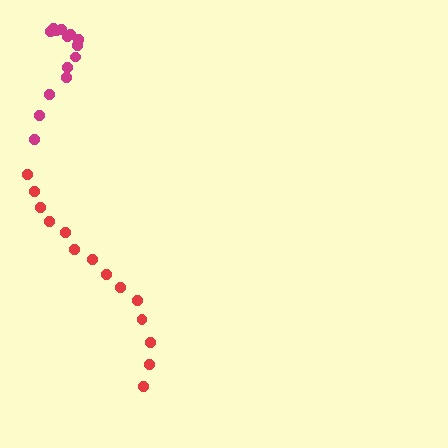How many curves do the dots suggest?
There are 2 distinct paths.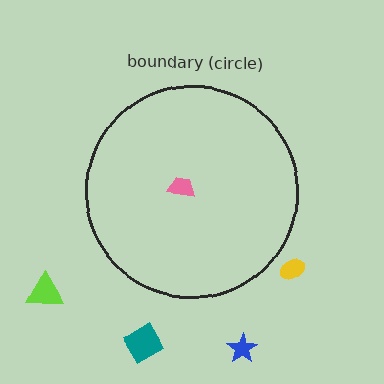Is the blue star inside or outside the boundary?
Outside.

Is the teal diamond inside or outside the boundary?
Outside.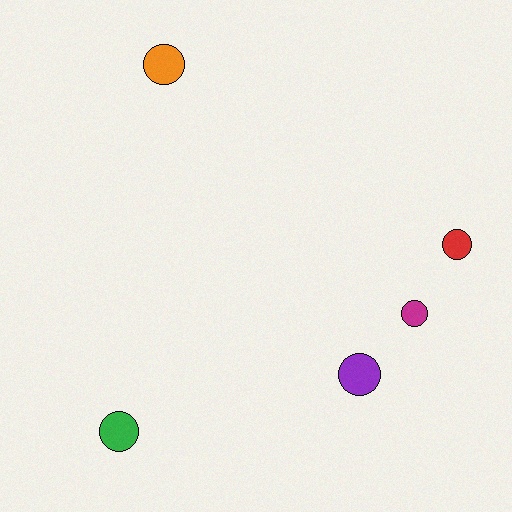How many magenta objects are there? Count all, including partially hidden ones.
There is 1 magenta object.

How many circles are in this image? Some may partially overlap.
There are 5 circles.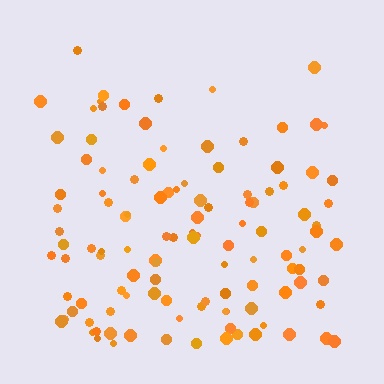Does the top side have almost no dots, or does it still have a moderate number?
Still a moderate number, just noticeably fewer than the bottom.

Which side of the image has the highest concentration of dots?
The bottom.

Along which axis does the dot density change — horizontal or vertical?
Vertical.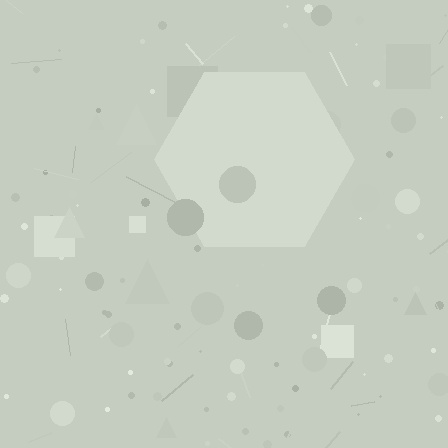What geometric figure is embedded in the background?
A hexagon is embedded in the background.